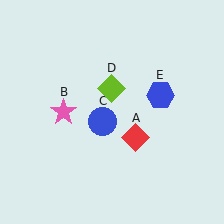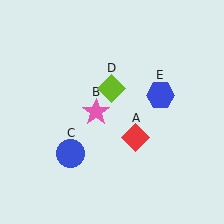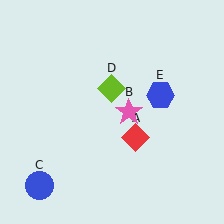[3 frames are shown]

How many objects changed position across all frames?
2 objects changed position: pink star (object B), blue circle (object C).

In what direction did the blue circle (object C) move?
The blue circle (object C) moved down and to the left.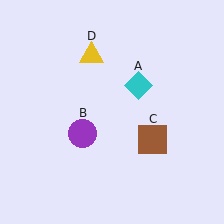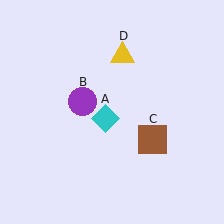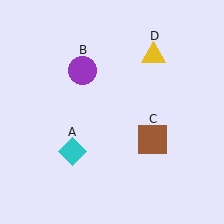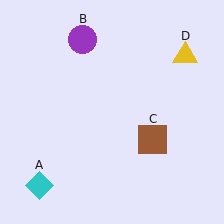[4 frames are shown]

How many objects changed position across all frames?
3 objects changed position: cyan diamond (object A), purple circle (object B), yellow triangle (object D).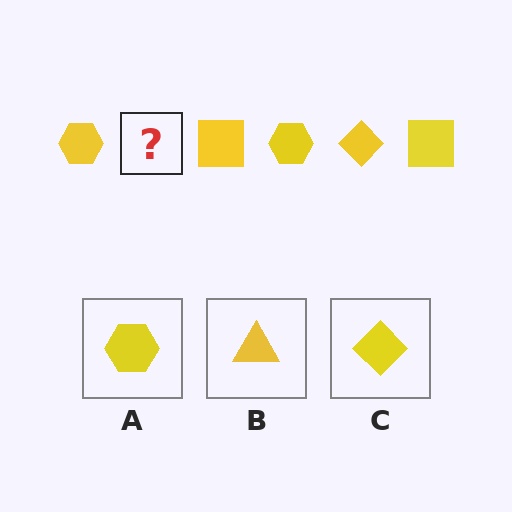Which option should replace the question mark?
Option C.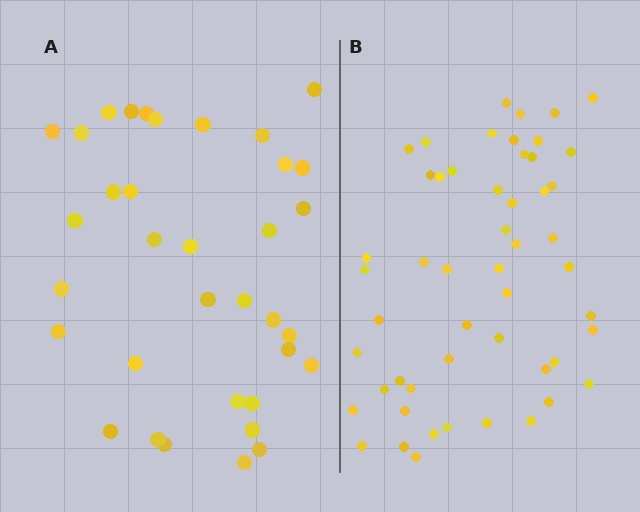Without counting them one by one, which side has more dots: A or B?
Region B (the right region) has more dots.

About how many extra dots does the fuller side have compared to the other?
Region B has approximately 15 more dots than region A.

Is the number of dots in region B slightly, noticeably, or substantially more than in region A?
Region B has substantially more. The ratio is roughly 1.5 to 1.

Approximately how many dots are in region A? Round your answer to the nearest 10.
About 40 dots. (The exact count is 35, which rounds to 40.)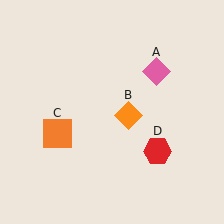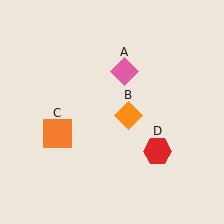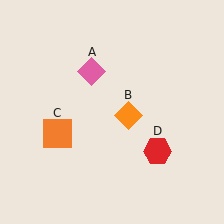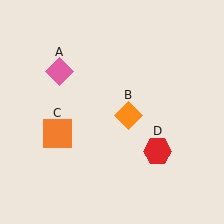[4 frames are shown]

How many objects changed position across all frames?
1 object changed position: pink diamond (object A).